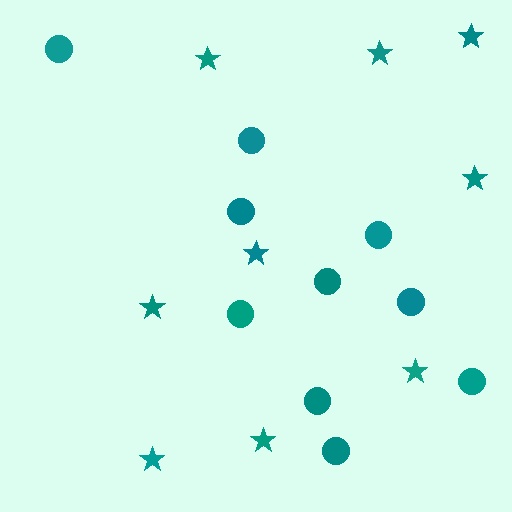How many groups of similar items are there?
There are 2 groups: one group of circles (10) and one group of stars (9).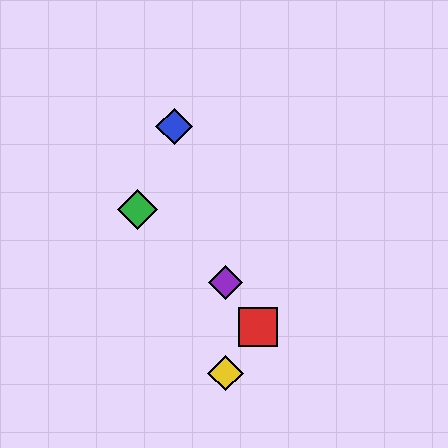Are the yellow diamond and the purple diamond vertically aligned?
Yes, both are at x≈226.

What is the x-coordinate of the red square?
The red square is at x≈258.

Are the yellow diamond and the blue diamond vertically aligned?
No, the yellow diamond is at x≈226 and the blue diamond is at x≈174.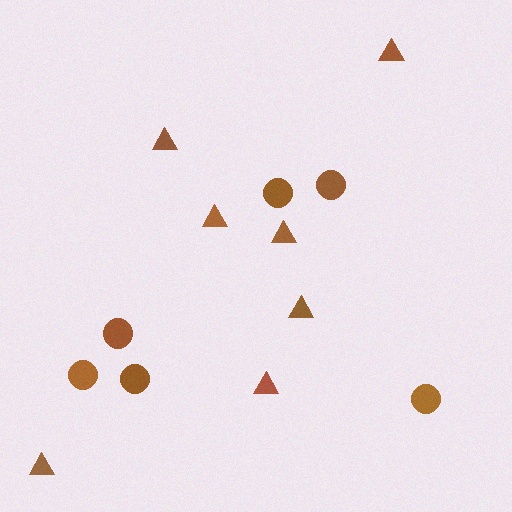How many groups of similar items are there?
There are 2 groups: one group of triangles (7) and one group of circles (6).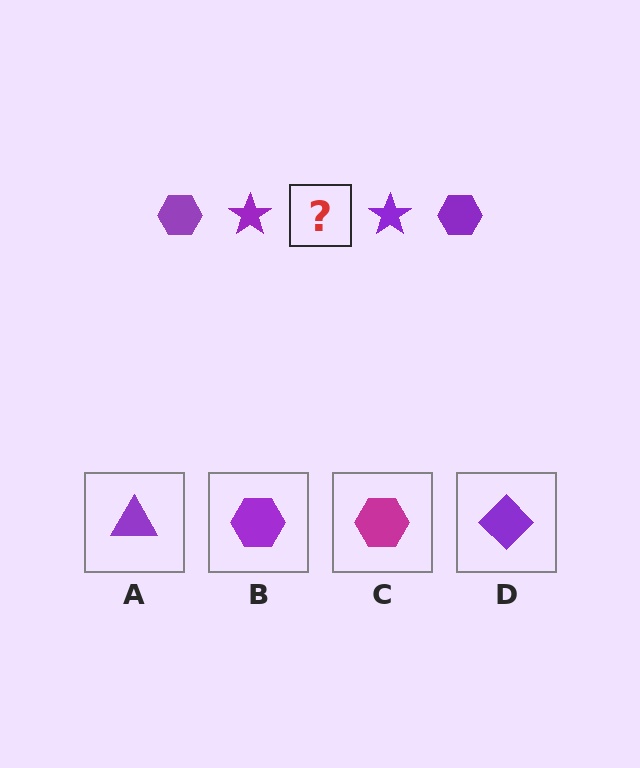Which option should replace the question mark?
Option B.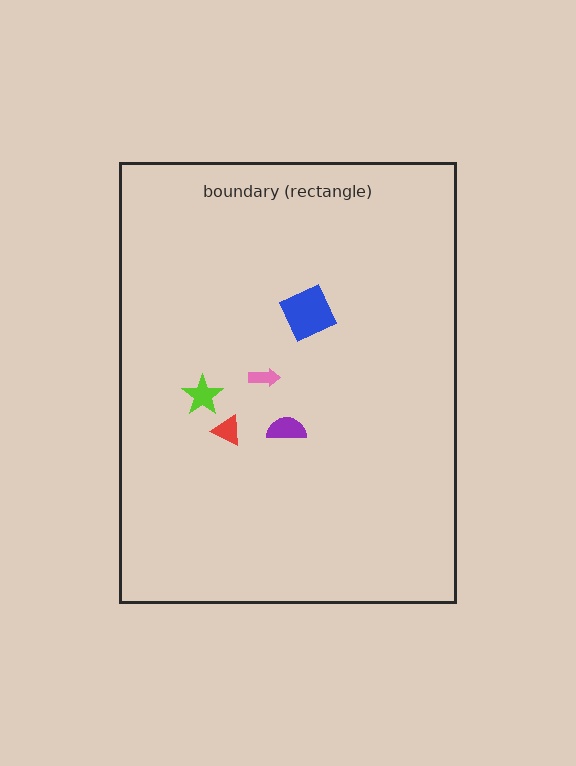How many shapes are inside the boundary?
5 inside, 0 outside.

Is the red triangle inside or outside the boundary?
Inside.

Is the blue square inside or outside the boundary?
Inside.